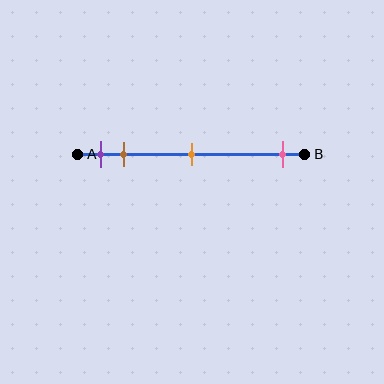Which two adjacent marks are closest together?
The purple and brown marks are the closest adjacent pair.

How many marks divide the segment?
There are 4 marks dividing the segment.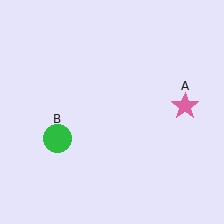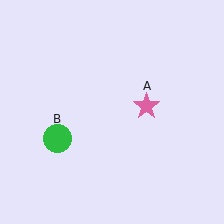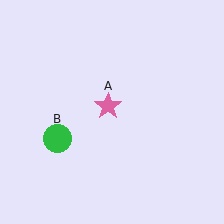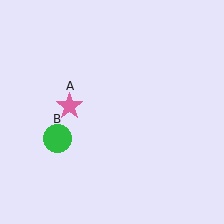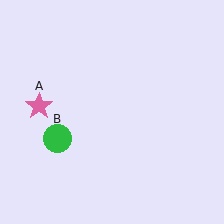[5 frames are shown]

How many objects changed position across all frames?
1 object changed position: pink star (object A).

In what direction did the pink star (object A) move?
The pink star (object A) moved left.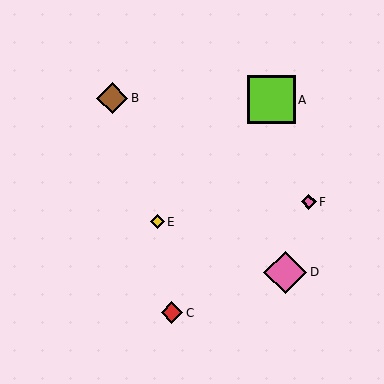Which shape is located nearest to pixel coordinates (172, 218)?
The yellow diamond (labeled E) at (157, 222) is nearest to that location.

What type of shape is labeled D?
Shape D is a pink diamond.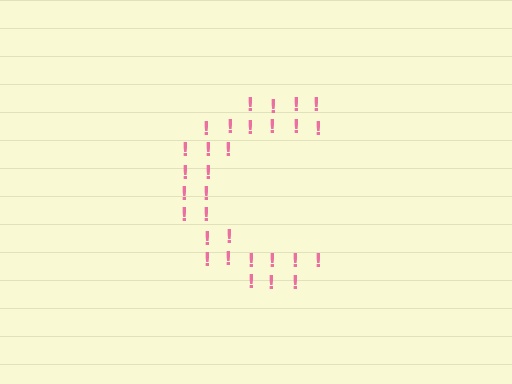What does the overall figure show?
The overall figure shows the letter C.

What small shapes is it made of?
It is made of small exclamation marks.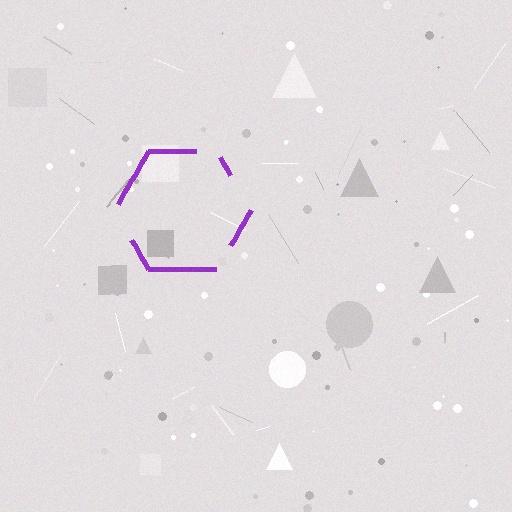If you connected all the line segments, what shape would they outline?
They would outline a hexagon.